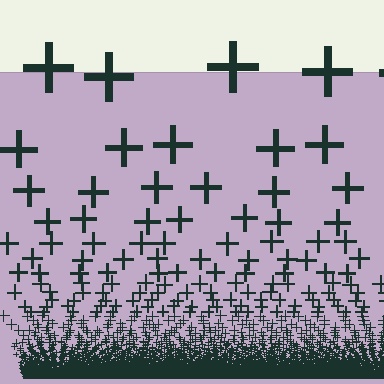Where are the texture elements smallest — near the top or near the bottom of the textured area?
Near the bottom.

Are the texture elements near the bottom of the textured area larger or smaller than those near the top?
Smaller. The gradient is inverted — elements near the bottom are smaller and denser.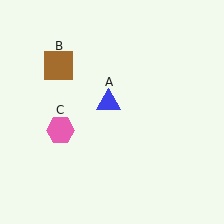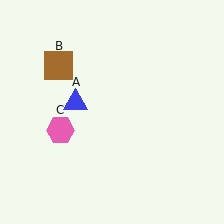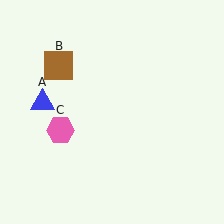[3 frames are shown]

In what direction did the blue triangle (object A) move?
The blue triangle (object A) moved left.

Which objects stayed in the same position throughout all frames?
Brown square (object B) and pink hexagon (object C) remained stationary.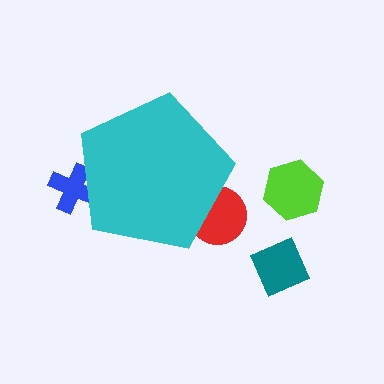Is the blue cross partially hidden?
Yes, the blue cross is partially hidden behind the cyan pentagon.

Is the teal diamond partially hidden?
No, the teal diamond is fully visible.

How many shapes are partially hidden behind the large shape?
2 shapes are partially hidden.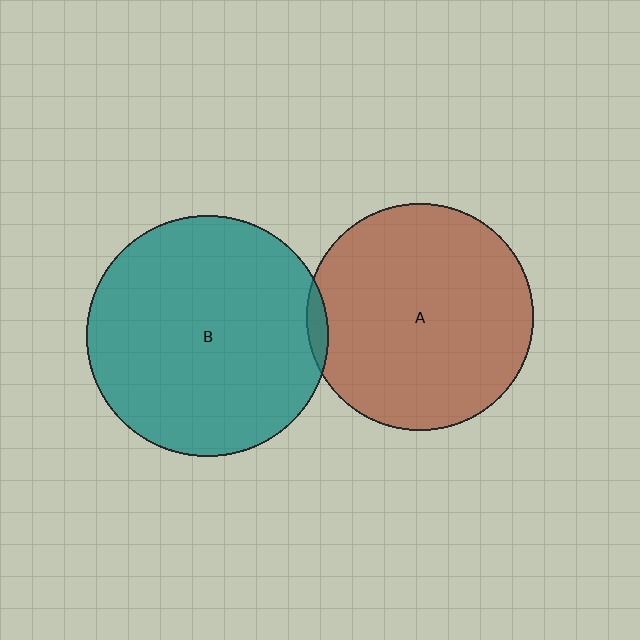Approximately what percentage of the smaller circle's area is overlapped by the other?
Approximately 5%.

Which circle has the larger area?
Circle B (teal).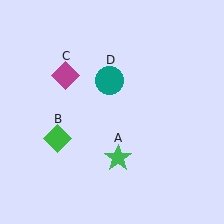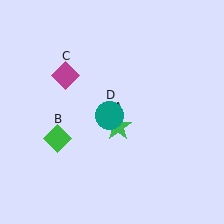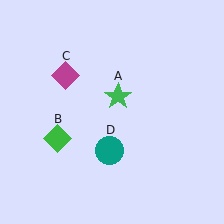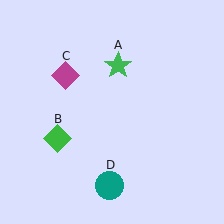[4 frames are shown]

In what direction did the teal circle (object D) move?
The teal circle (object D) moved down.